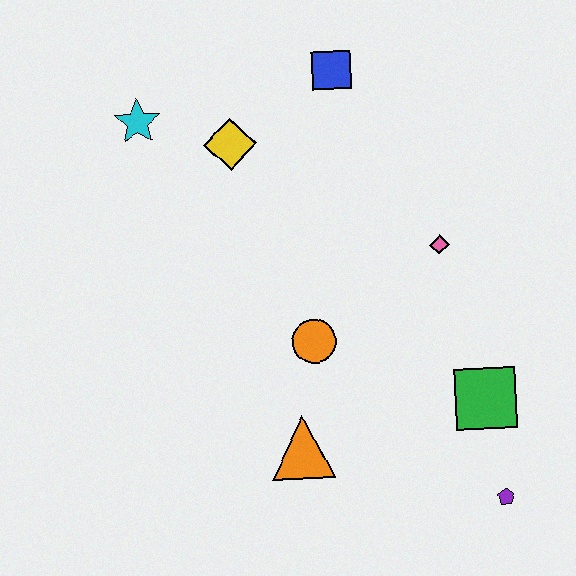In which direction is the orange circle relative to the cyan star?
The orange circle is below the cyan star.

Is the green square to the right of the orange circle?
Yes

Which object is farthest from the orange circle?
The cyan star is farthest from the orange circle.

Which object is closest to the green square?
The purple pentagon is closest to the green square.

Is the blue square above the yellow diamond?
Yes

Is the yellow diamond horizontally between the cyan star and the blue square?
Yes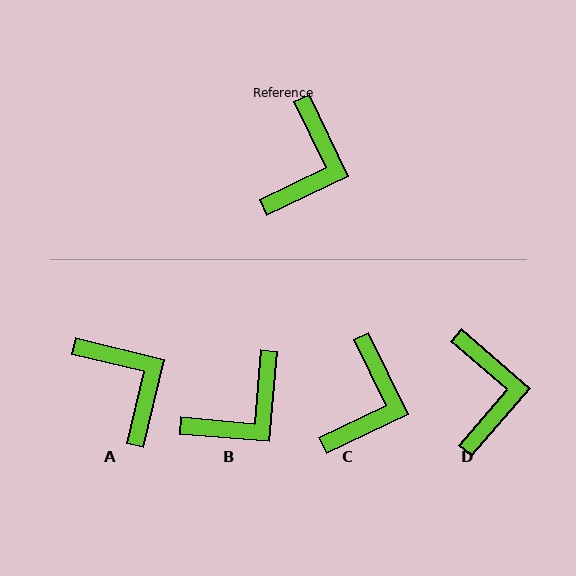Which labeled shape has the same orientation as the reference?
C.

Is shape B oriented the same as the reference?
No, it is off by about 31 degrees.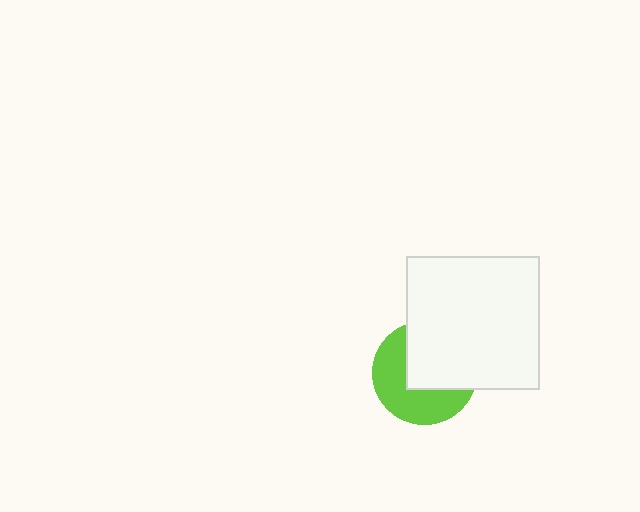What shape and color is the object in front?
The object in front is a white square.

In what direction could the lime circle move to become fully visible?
The lime circle could move toward the lower-left. That would shift it out from behind the white square entirely.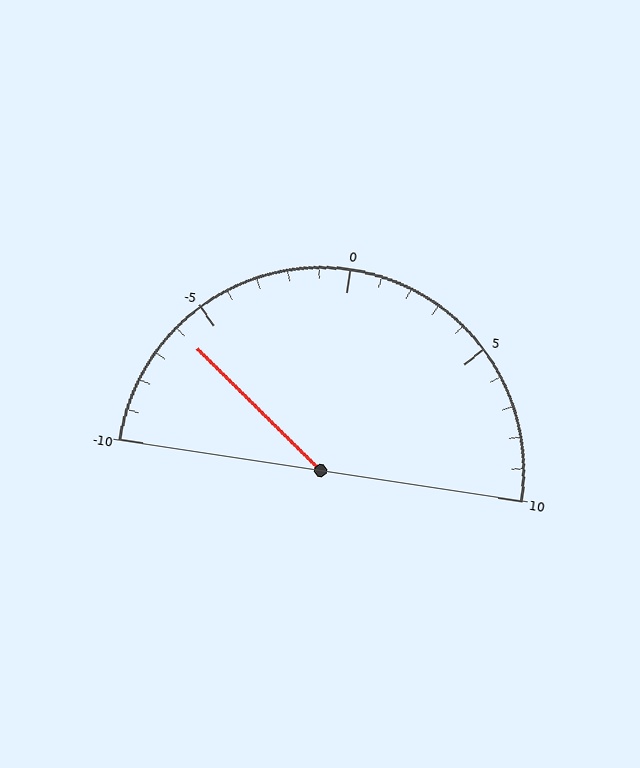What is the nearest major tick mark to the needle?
The nearest major tick mark is -5.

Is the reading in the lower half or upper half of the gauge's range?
The reading is in the lower half of the range (-10 to 10).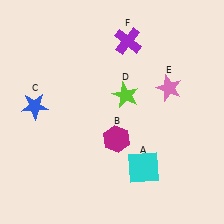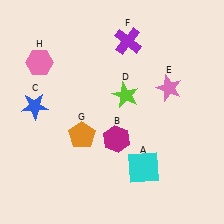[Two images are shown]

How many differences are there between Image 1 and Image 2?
There are 2 differences between the two images.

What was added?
An orange pentagon (G), a pink hexagon (H) were added in Image 2.